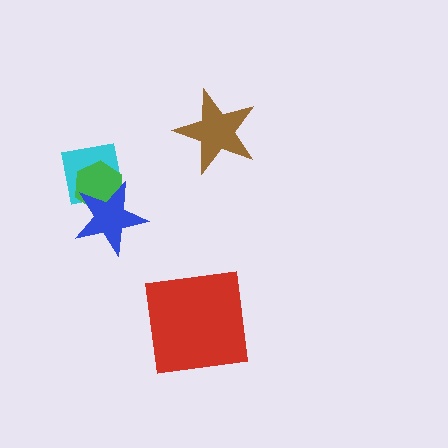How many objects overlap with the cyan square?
2 objects overlap with the cyan square.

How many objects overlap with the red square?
0 objects overlap with the red square.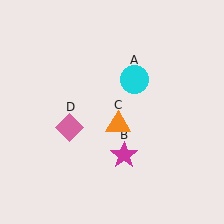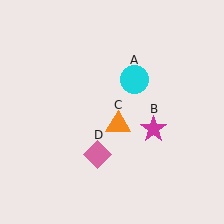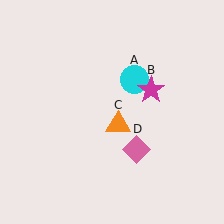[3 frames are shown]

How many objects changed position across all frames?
2 objects changed position: magenta star (object B), pink diamond (object D).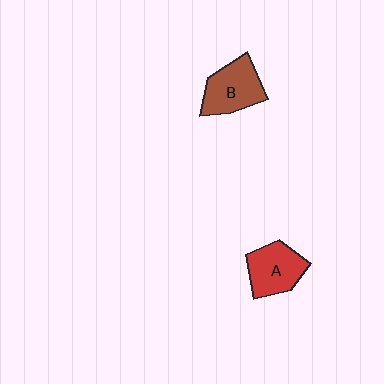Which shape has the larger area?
Shape B (brown).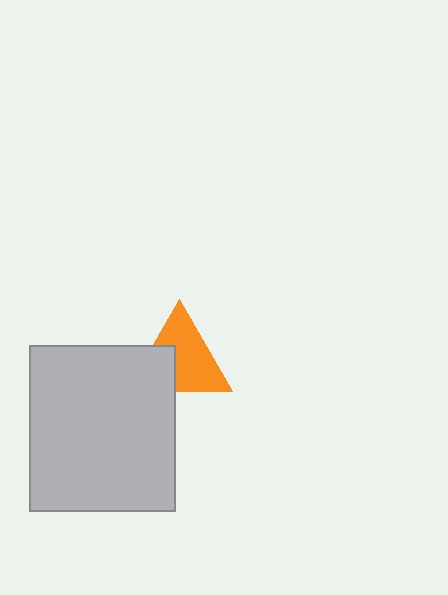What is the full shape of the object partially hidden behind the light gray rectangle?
The partially hidden object is an orange triangle.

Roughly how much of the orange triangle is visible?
Most of it is visible (roughly 66%).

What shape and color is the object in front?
The object in front is a light gray rectangle.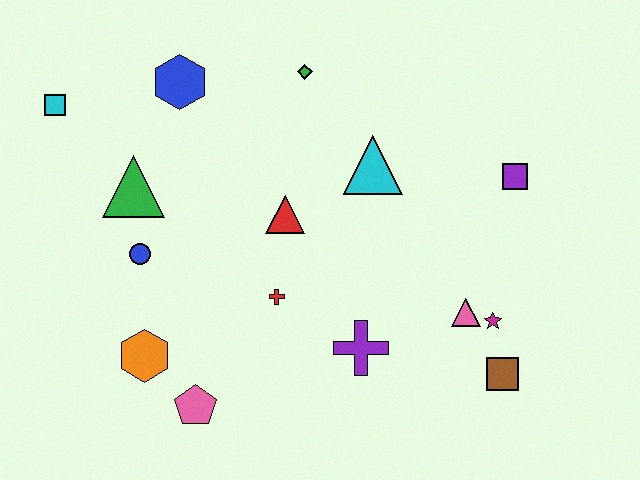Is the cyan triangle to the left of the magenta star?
Yes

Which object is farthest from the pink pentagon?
The purple square is farthest from the pink pentagon.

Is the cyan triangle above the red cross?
Yes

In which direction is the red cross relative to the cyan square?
The red cross is to the right of the cyan square.